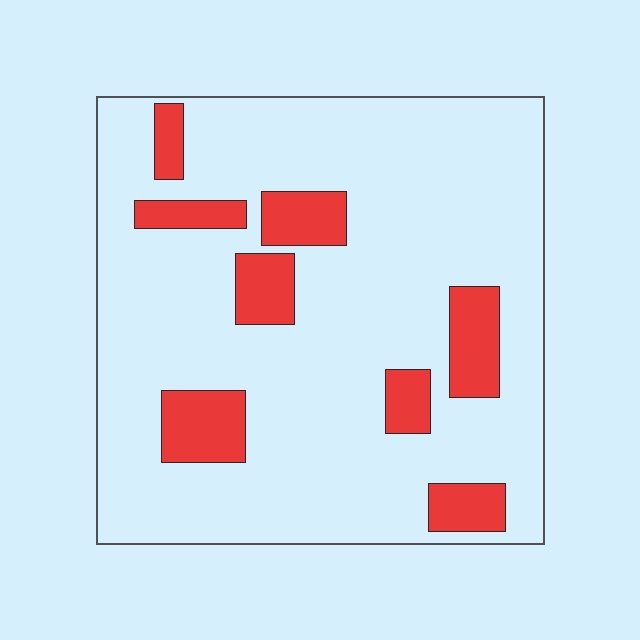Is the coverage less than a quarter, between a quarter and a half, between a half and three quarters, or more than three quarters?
Less than a quarter.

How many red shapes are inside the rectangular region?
8.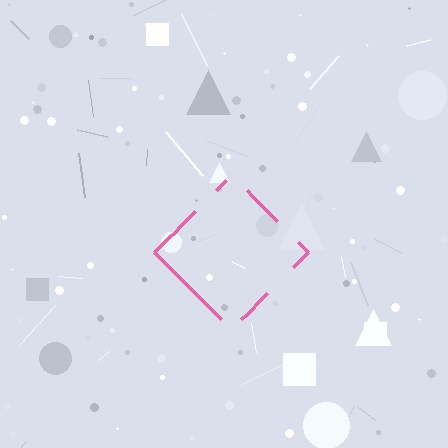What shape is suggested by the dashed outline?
The dashed outline suggests a diamond.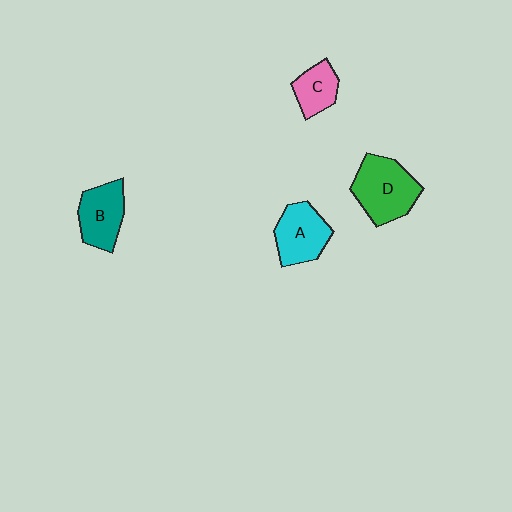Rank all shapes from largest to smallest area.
From largest to smallest: D (green), A (cyan), B (teal), C (pink).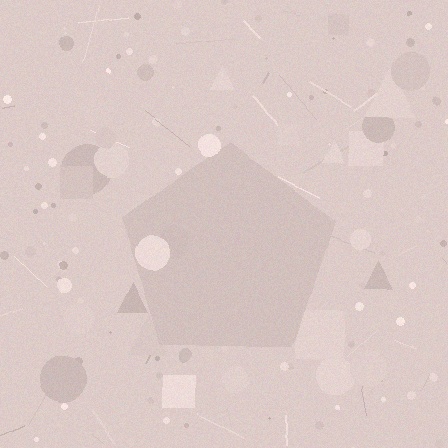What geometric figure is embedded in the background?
A pentagon is embedded in the background.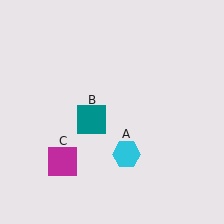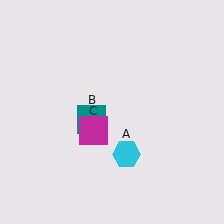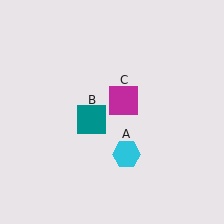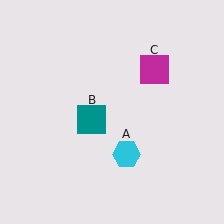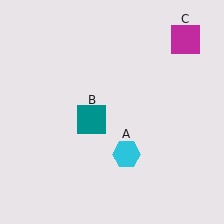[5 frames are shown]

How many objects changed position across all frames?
1 object changed position: magenta square (object C).